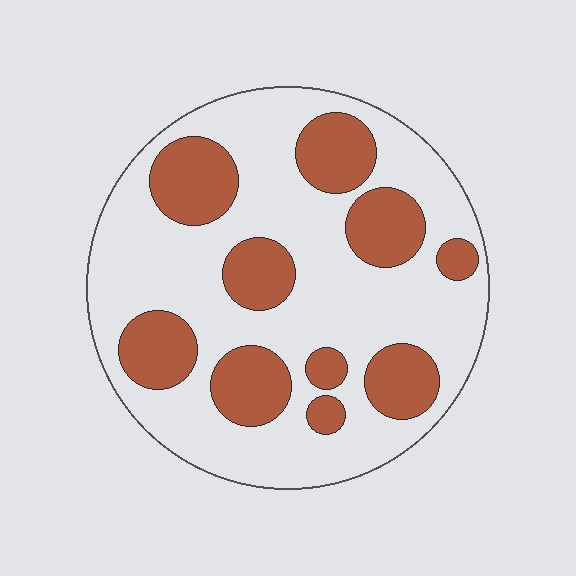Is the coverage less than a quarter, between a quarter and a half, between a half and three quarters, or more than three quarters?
Between a quarter and a half.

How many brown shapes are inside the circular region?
10.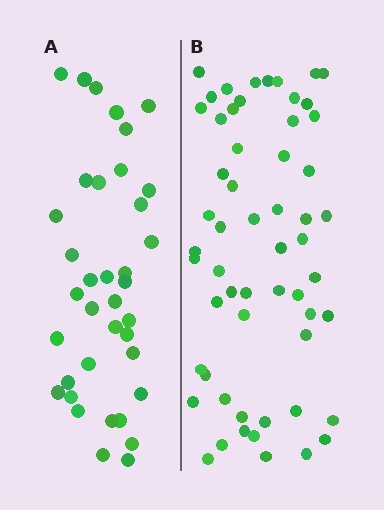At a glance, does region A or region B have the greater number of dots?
Region B (the right region) has more dots.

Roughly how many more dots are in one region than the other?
Region B has approximately 20 more dots than region A.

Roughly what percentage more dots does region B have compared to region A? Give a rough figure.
About 55% more.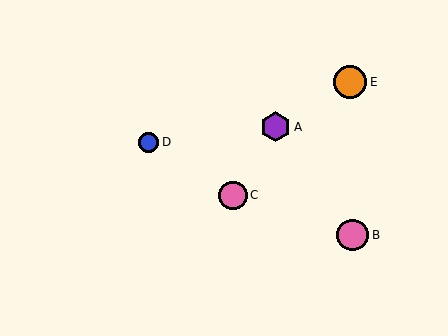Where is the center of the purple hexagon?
The center of the purple hexagon is at (276, 127).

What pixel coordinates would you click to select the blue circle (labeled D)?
Click at (149, 142) to select the blue circle D.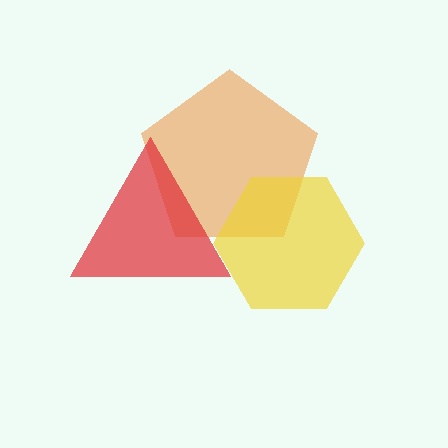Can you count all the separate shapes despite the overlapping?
Yes, there are 3 separate shapes.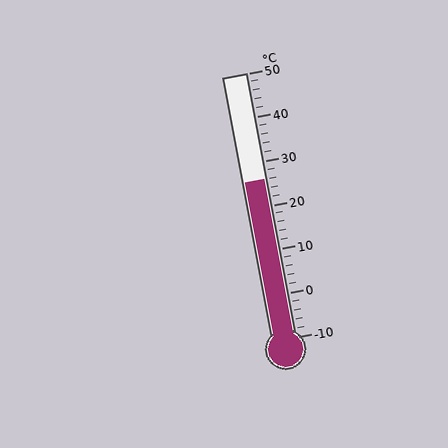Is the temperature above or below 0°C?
The temperature is above 0°C.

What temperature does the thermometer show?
The thermometer shows approximately 26°C.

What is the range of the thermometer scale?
The thermometer scale ranges from -10°C to 50°C.